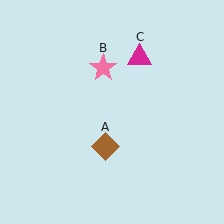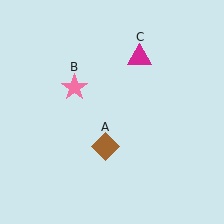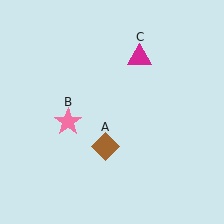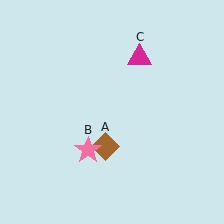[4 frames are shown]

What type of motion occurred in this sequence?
The pink star (object B) rotated counterclockwise around the center of the scene.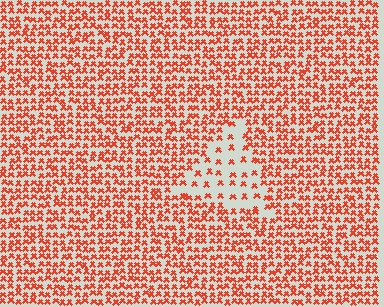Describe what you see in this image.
The image contains small red elements arranged at two different densities. A triangle-shaped region is visible where the elements are less densely packed than the surrounding area.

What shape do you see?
I see a triangle.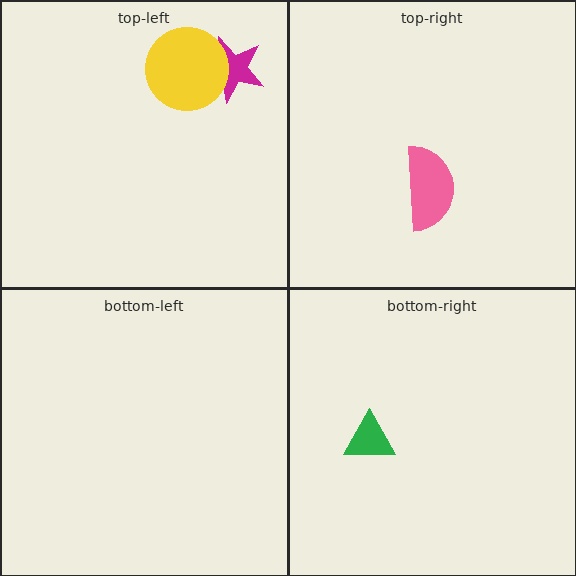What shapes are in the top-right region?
The pink semicircle.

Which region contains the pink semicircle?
The top-right region.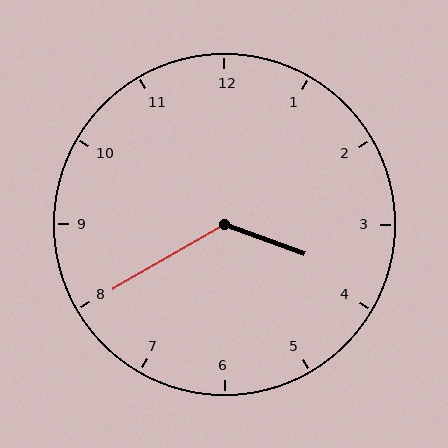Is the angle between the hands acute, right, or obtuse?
It is obtuse.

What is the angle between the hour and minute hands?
Approximately 130 degrees.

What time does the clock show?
3:40.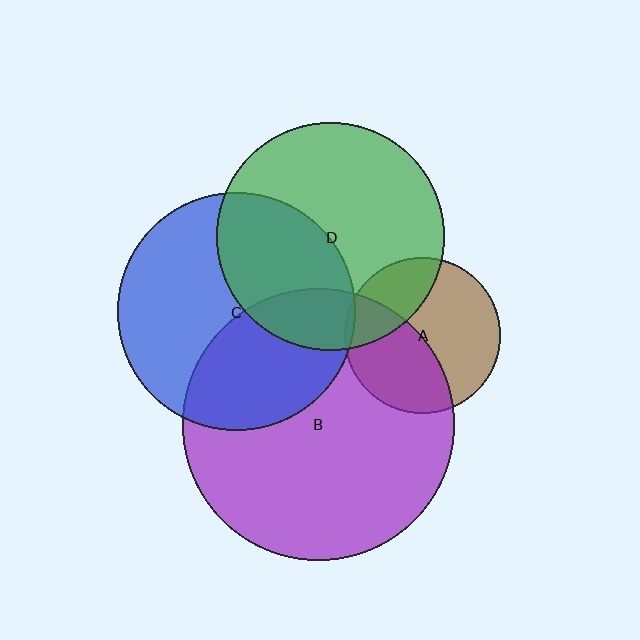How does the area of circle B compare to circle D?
Approximately 1.4 times.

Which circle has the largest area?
Circle B (purple).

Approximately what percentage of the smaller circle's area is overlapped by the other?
Approximately 15%.